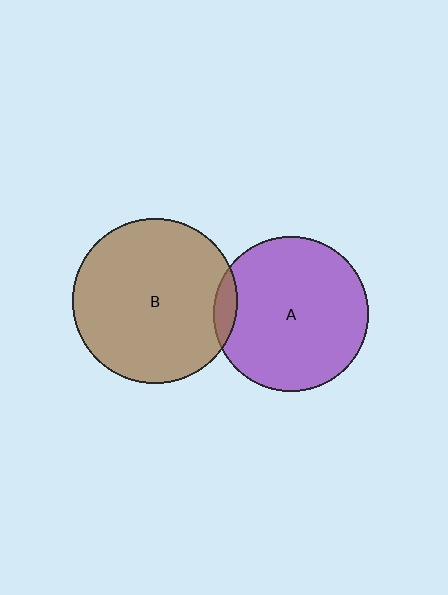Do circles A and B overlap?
Yes.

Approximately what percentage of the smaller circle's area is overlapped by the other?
Approximately 5%.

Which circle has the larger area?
Circle B (brown).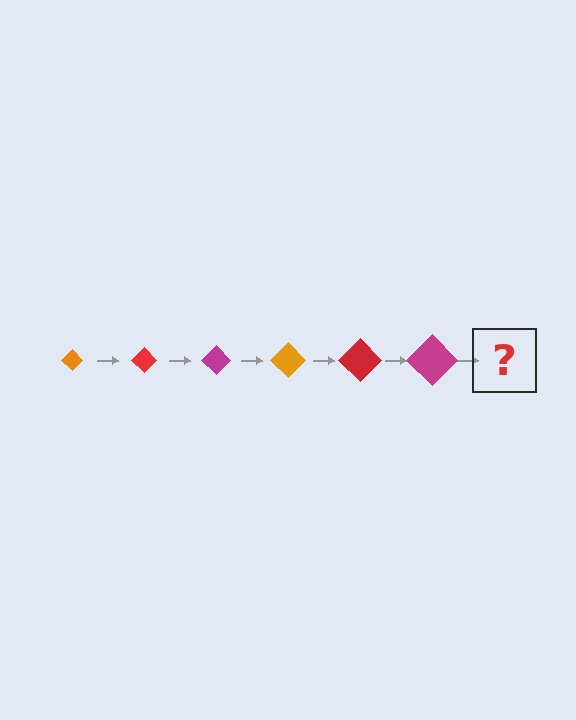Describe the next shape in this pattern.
It should be an orange diamond, larger than the previous one.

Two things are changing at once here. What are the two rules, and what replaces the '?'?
The two rules are that the diamond grows larger each step and the color cycles through orange, red, and magenta. The '?' should be an orange diamond, larger than the previous one.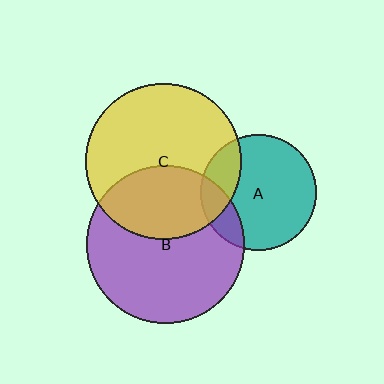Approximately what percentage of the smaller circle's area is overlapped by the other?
Approximately 15%.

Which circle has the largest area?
Circle B (purple).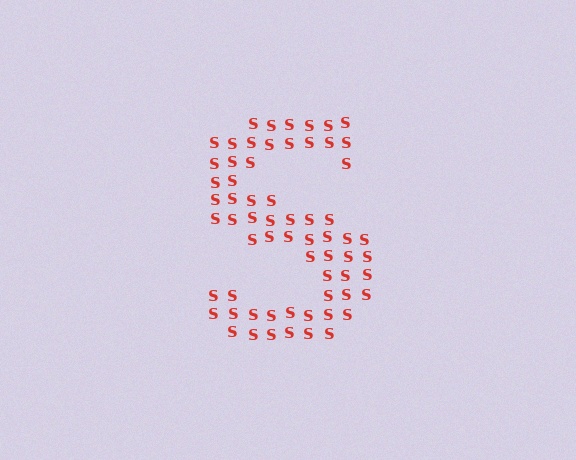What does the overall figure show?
The overall figure shows the letter S.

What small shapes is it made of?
It is made of small letter S's.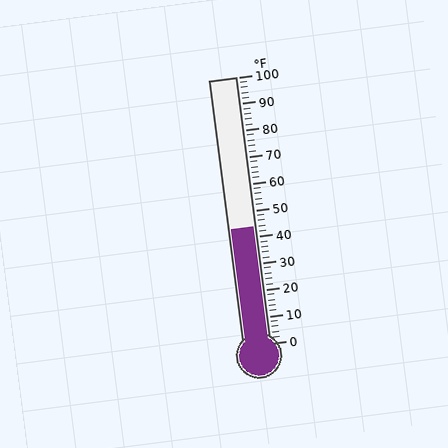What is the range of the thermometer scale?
The thermometer scale ranges from 0°F to 100°F.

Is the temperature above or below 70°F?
The temperature is below 70°F.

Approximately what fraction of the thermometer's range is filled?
The thermometer is filled to approximately 45% of its range.